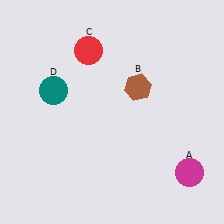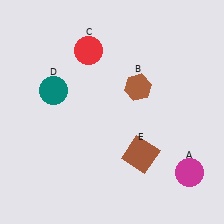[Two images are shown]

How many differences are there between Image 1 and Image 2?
There is 1 difference between the two images.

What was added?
A brown square (E) was added in Image 2.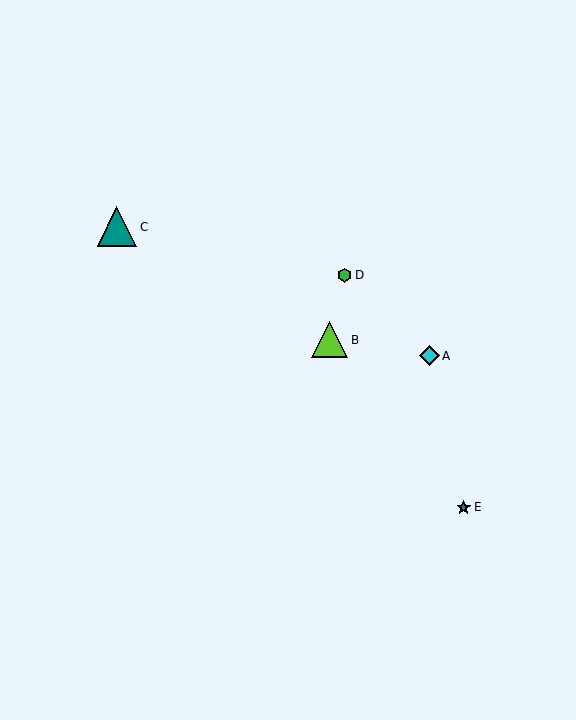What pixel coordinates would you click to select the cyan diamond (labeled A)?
Click at (429, 356) to select the cyan diamond A.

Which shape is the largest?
The teal triangle (labeled C) is the largest.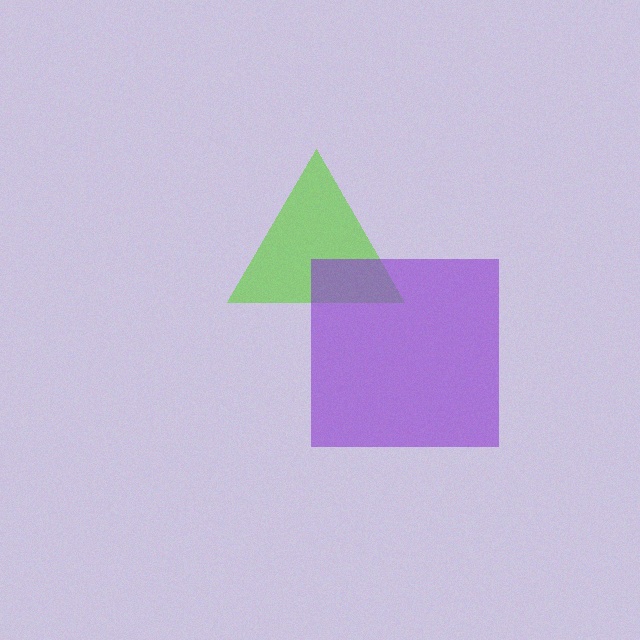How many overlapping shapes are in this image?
There are 2 overlapping shapes in the image.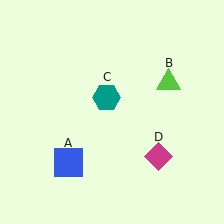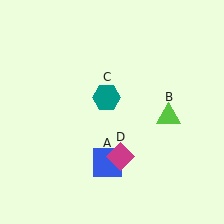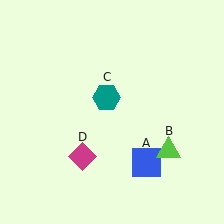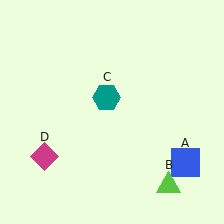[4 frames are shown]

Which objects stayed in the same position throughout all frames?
Teal hexagon (object C) remained stationary.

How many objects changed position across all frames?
3 objects changed position: blue square (object A), lime triangle (object B), magenta diamond (object D).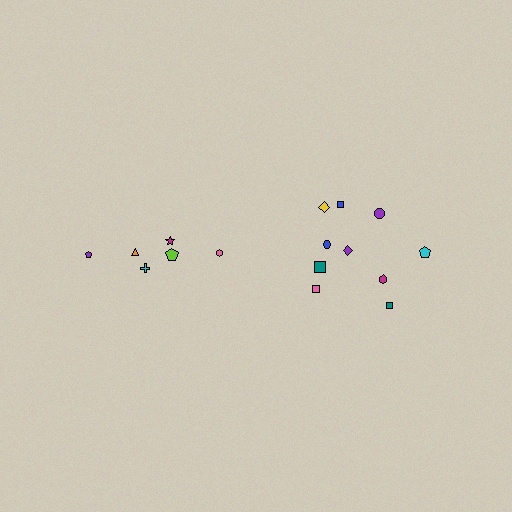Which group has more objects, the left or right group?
The right group.